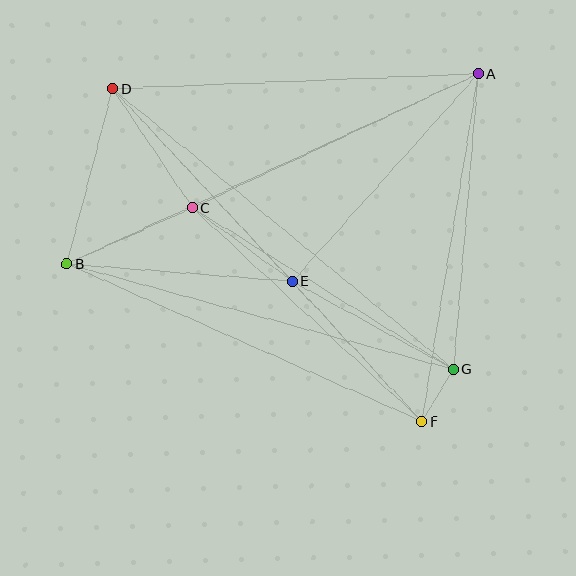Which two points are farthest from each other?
Points D and F are farthest from each other.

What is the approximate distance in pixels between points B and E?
The distance between B and E is approximately 225 pixels.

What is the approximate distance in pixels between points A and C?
The distance between A and C is approximately 316 pixels.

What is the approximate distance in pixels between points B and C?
The distance between B and C is approximately 137 pixels.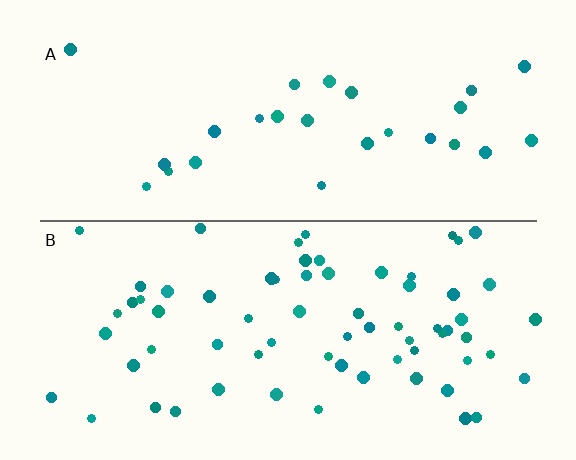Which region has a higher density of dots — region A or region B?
B (the bottom).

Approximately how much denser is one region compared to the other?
Approximately 2.6× — region B over region A.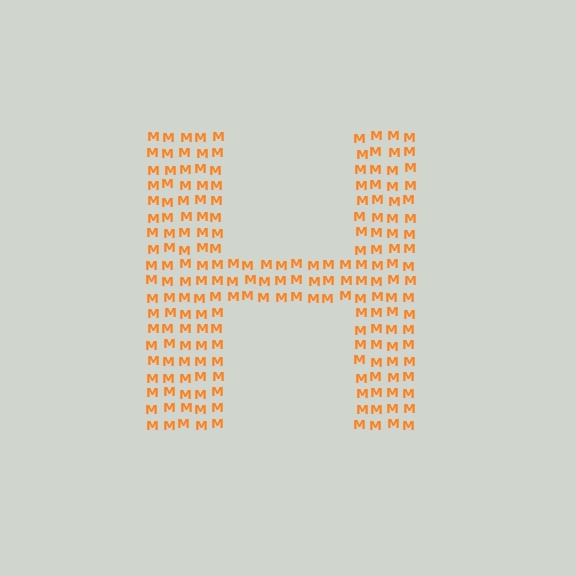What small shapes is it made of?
It is made of small letter M's.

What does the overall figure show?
The overall figure shows the letter H.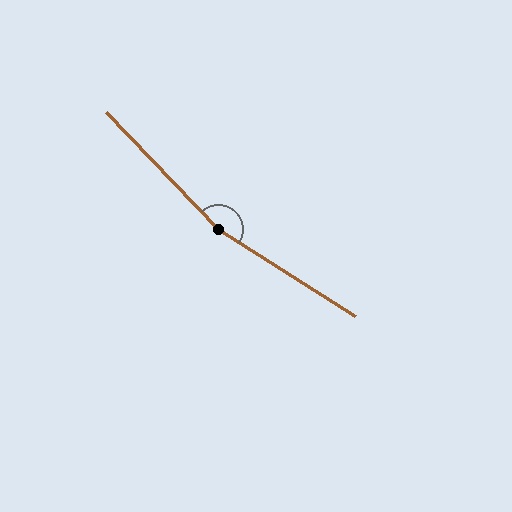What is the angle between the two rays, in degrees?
Approximately 166 degrees.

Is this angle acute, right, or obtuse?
It is obtuse.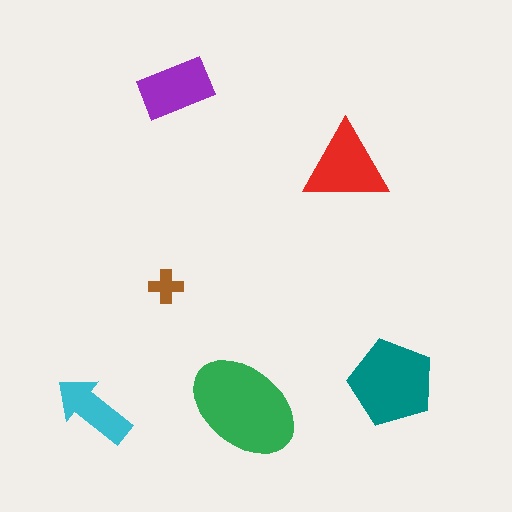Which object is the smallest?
The brown cross.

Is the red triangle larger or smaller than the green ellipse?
Smaller.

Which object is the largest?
The green ellipse.